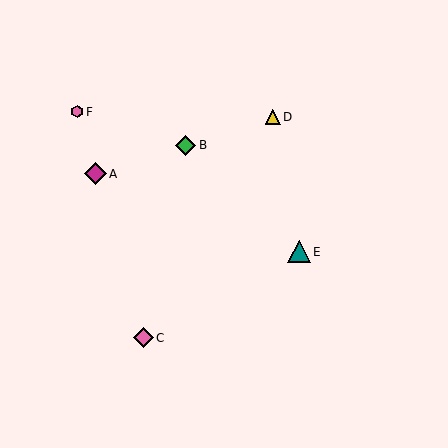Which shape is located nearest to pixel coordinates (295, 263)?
The teal triangle (labeled E) at (299, 252) is nearest to that location.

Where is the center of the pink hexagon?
The center of the pink hexagon is at (77, 112).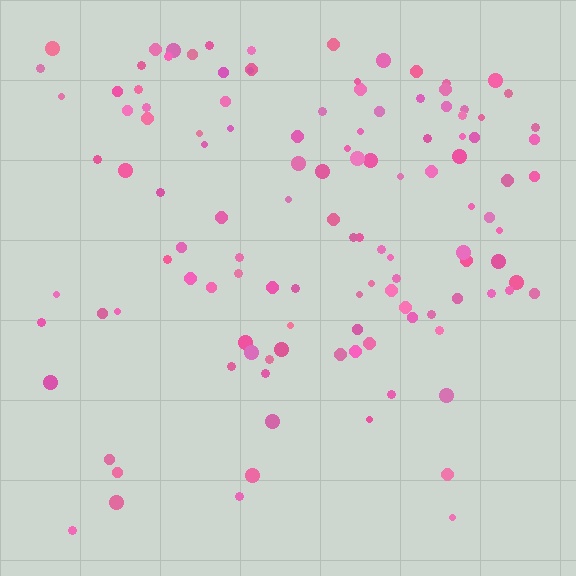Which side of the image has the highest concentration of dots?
The top.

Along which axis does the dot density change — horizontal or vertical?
Vertical.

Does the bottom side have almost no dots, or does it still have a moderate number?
Still a moderate number, just noticeably fewer than the top.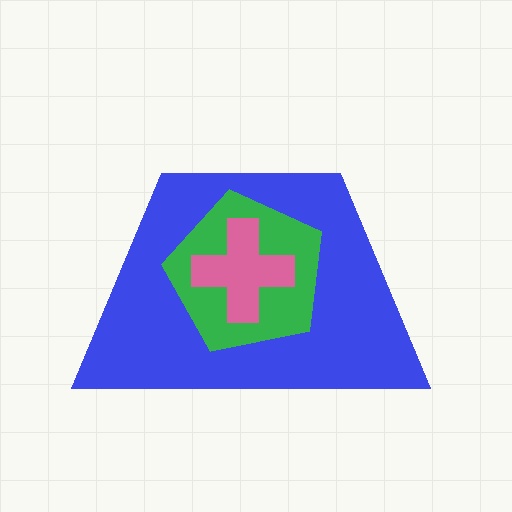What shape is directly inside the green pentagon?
The pink cross.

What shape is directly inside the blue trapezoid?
The green pentagon.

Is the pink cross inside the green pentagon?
Yes.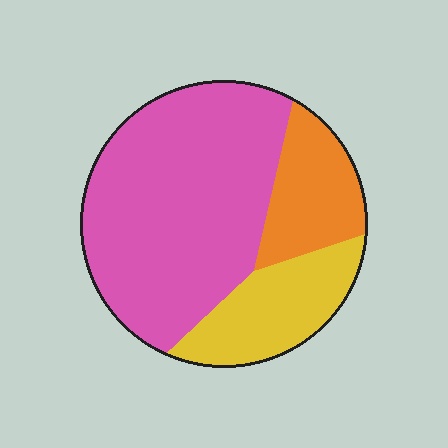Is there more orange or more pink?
Pink.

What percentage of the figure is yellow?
Yellow covers around 20% of the figure.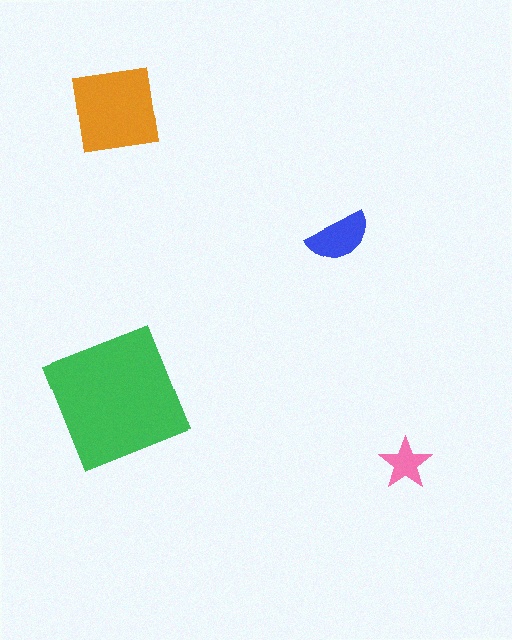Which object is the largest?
The green square.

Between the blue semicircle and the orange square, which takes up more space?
The orange square.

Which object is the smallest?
The pink star.